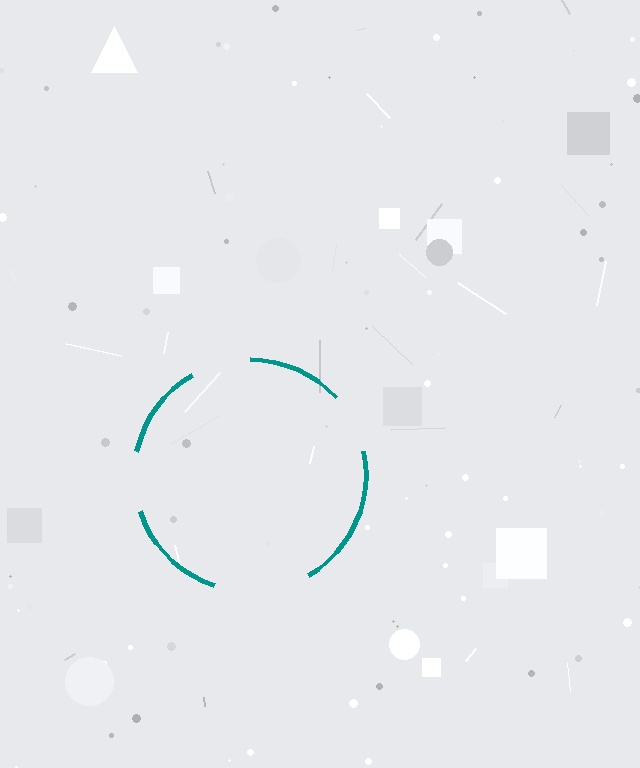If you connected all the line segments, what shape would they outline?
They would outline a circle.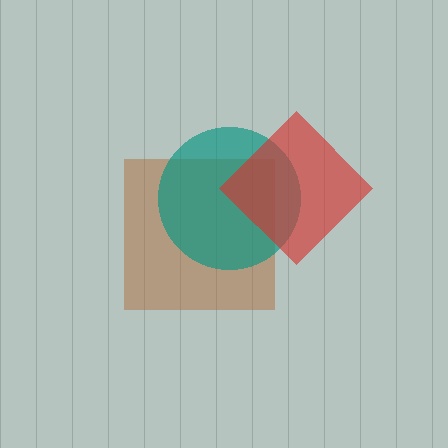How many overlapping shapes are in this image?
There are 3 overlapping shapes in the image.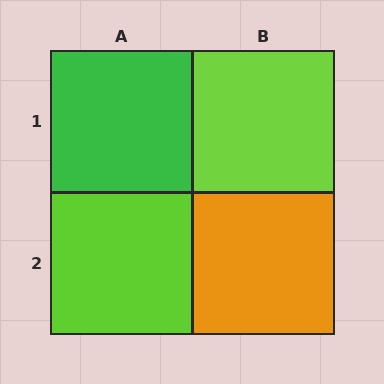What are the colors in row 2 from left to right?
Lime, orange.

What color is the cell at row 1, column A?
Green.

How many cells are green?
1 cell is green.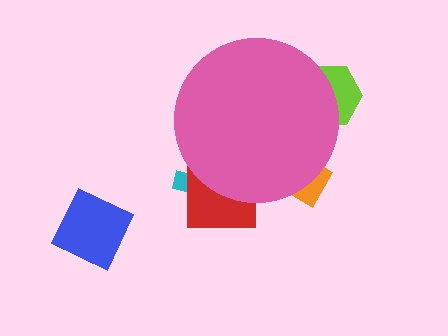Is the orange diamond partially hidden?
Yes, the orange diamond is partially hidden behind the pink circle.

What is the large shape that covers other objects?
A pink circle.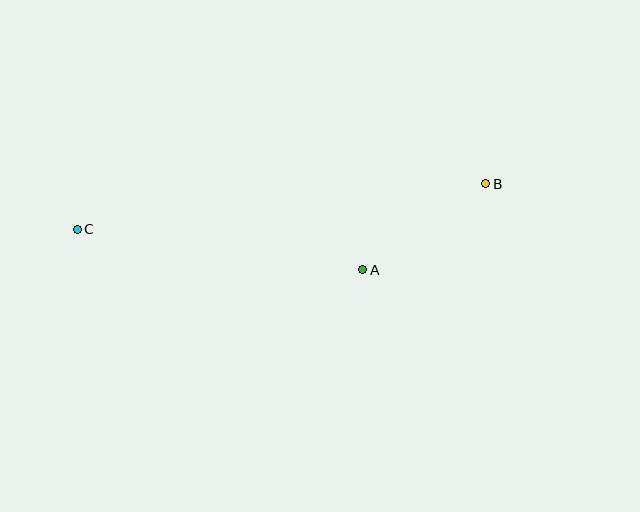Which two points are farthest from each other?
Points B and C are farthest from each other.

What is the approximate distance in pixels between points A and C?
The distance between A and C is approximately 288 pixels.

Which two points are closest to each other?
Points A and B are closest to each other.